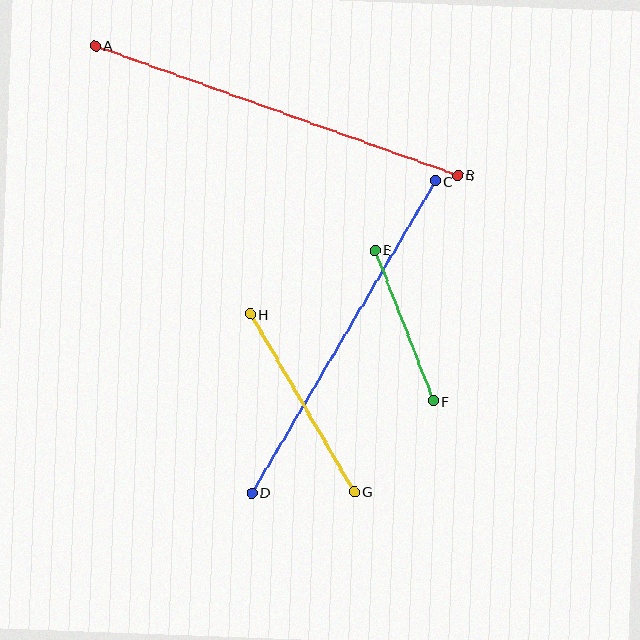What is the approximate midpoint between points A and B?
The midpoint is at approximately (276, 111) pixels.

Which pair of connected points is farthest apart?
Points A and B are farthest apart.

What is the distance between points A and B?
The distance is approximately 385 pixels.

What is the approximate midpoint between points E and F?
The midpoint is at approximately (404, 326) pixels.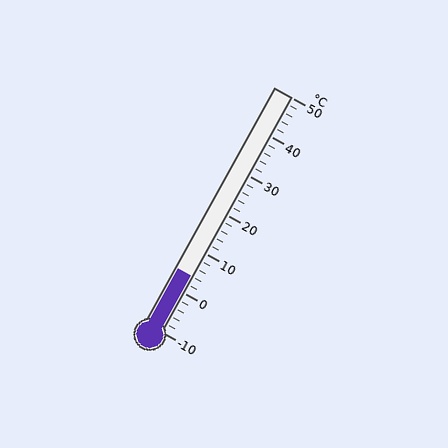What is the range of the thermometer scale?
The thermometer scale ranges from -10°C to 50°C.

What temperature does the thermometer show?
The thermometer shows approximately 4°C.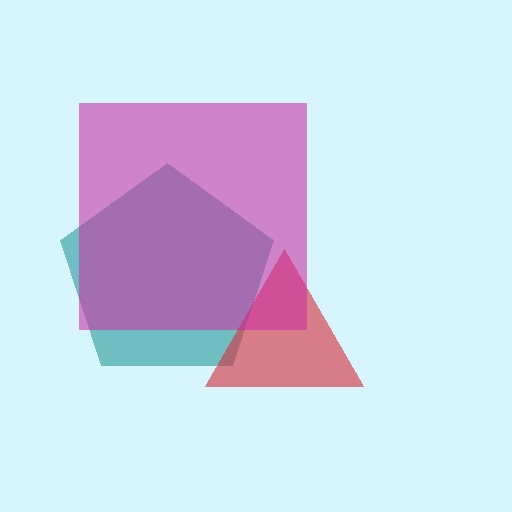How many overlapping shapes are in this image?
There are 3 overlapping shapes in the image.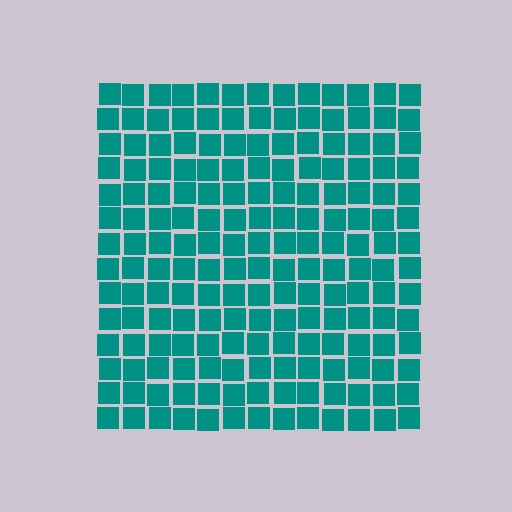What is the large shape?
The large shape is a square.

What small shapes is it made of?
It is made of small squares.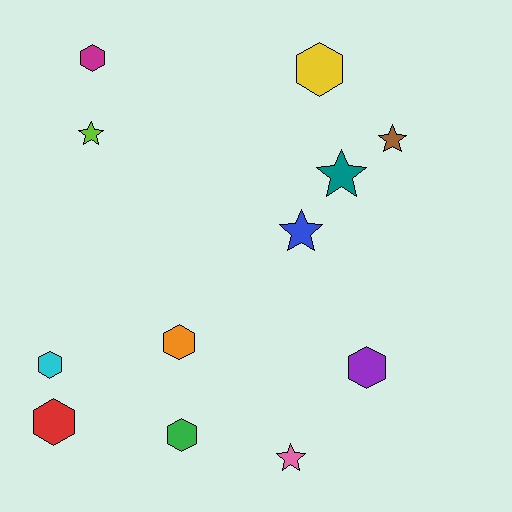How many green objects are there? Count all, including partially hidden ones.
There is 1 green object.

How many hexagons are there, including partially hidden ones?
There are 7 hexagons.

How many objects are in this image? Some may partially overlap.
There are 12 objects.